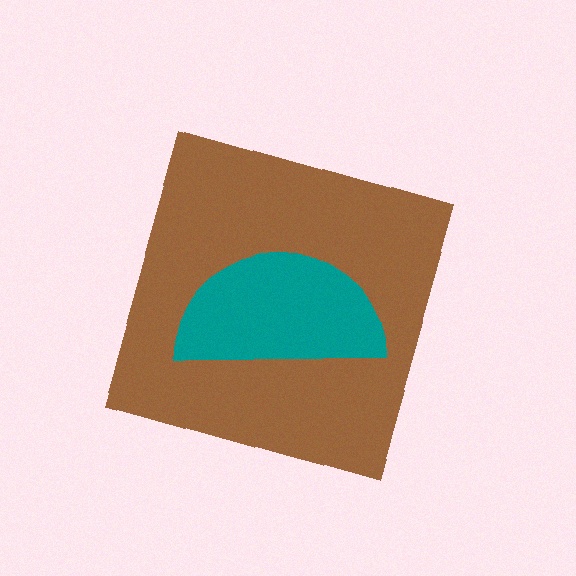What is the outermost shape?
The brown diamond.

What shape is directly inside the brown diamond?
The teal semicircle.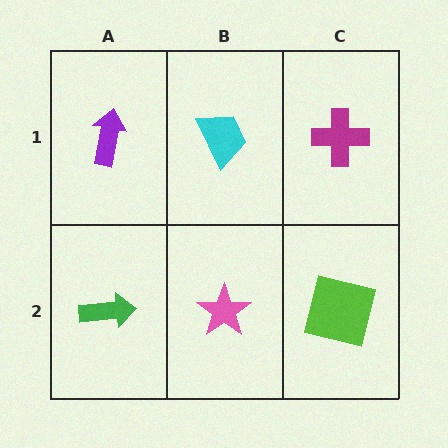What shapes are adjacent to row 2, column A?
A purple arrow (row 1, column A), a pink star (row 2, column B).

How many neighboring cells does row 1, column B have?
3.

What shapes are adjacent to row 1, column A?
A green arrow (row 2, column A), a cyan trapezoid (row 1, column B).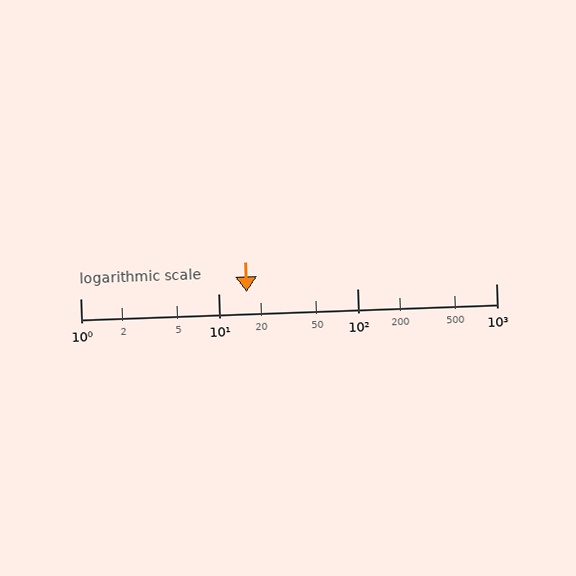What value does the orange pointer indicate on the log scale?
The pointer indicates approximately 16.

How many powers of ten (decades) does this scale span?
The scale spans 3 decades, from 1 to 1000.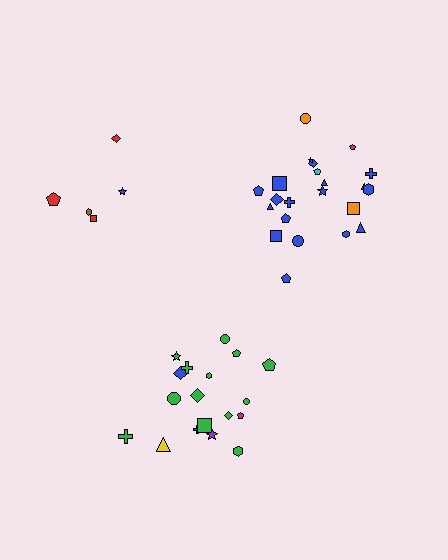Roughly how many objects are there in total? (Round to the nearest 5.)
Roughly 45 objects in total.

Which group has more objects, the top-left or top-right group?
The top-right group.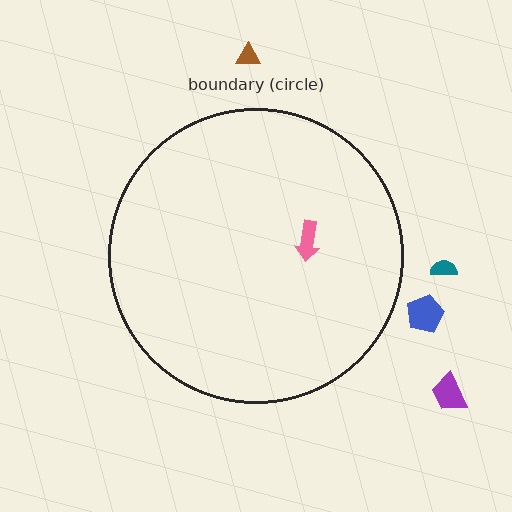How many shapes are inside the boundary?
1 inside, 4 outside.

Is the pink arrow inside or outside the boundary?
Inside.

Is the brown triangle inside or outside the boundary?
Outside.